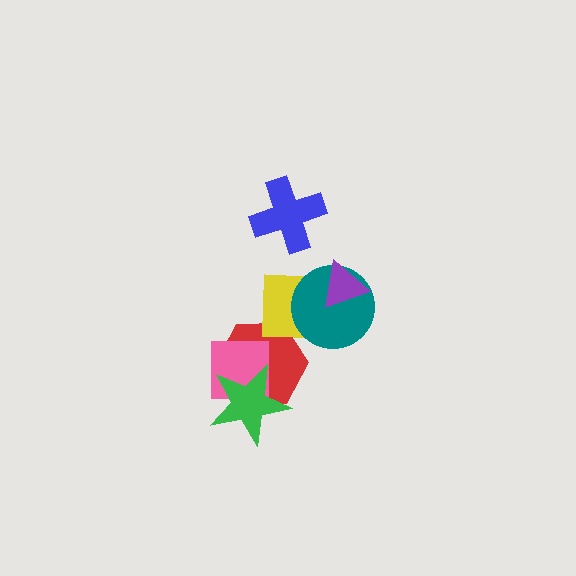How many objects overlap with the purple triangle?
1 object overlaps with the purple triangle.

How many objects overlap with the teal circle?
2 objects overlap with the teal circle.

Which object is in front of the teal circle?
The purple triangle is in front of the teal circle.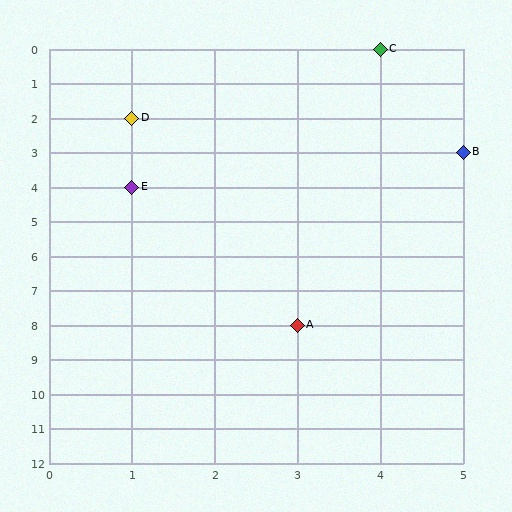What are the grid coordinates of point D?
Point D is at grid coordinates (1, 2).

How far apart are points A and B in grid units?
Points A and B are 2 columns and 5 rows apart (about 5.4 grid units diagonally).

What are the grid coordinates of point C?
Point C is at grid coordinates (4, 0).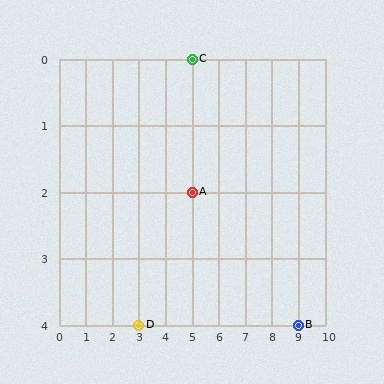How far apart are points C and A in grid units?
Points C and A are 2 rows apart.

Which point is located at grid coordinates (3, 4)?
Point D is at (3, 4).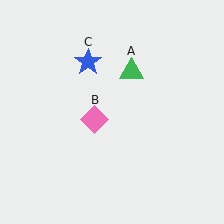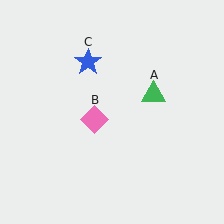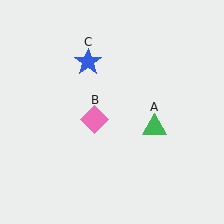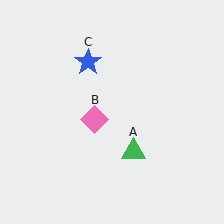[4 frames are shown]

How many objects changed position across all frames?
1 object changed position: green triangle (object A).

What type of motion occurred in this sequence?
The green triangle (object A) rotated clockwise around the center of the scene.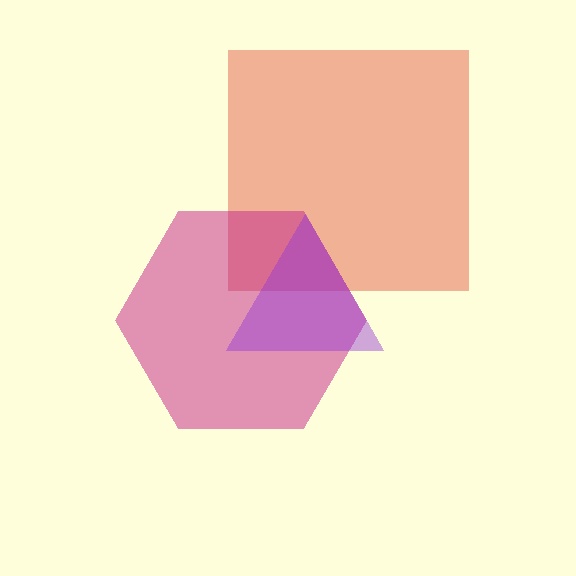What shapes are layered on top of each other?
The layered shapes are: a red square, a magenta hexagon, a purple triangle.